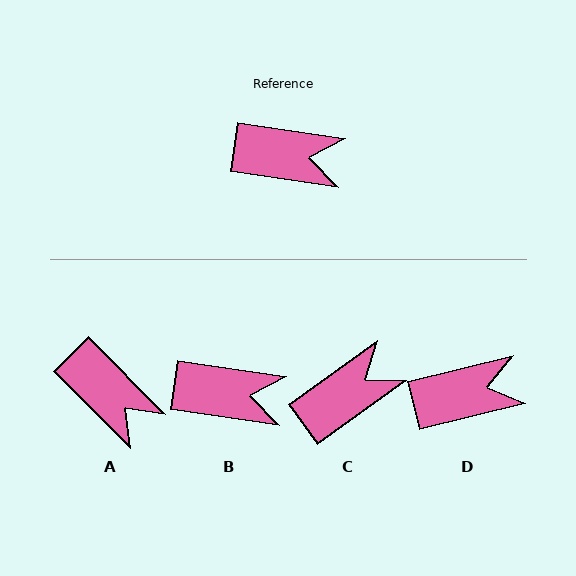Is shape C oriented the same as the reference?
No, it is off by about 44 degrees.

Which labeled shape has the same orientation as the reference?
B.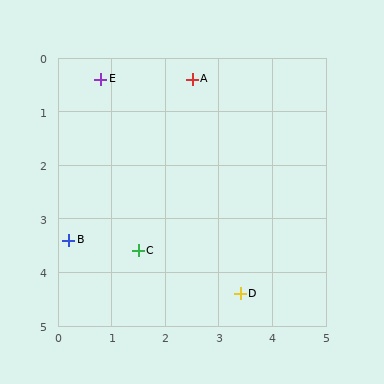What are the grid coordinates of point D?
Point D is at approximately (3.4, 4.4).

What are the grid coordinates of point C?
Point C is at approximately (1.5, 3.6).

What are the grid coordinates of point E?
Point E is at approximately (0.8, 0.4).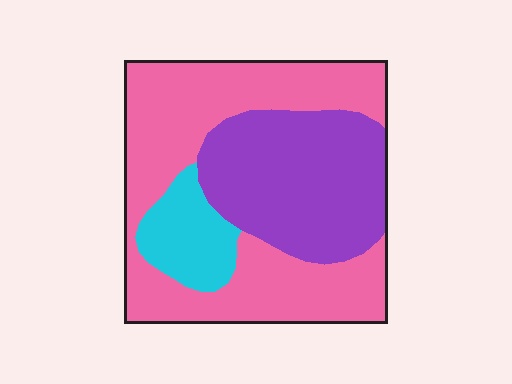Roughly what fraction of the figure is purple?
Purple takes up between a third and a half of the figure.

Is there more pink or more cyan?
Pink.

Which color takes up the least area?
Cyan, at roughly 10%.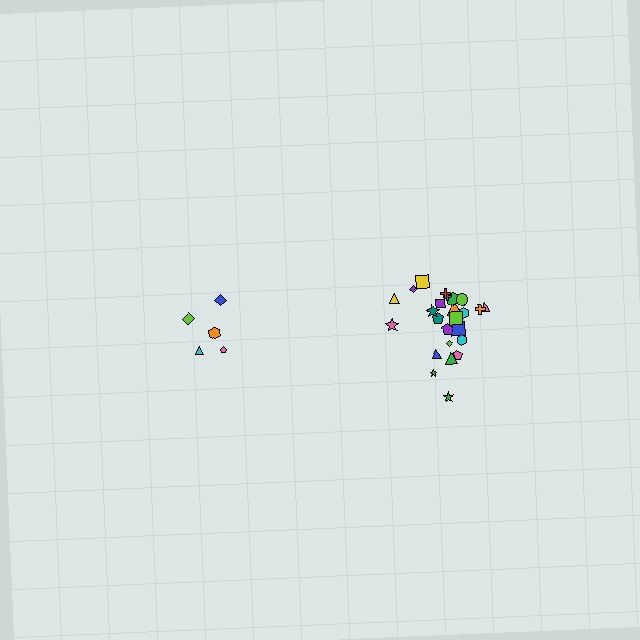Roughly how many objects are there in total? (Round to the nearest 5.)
Roughly 30 objects in total.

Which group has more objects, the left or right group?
The right group.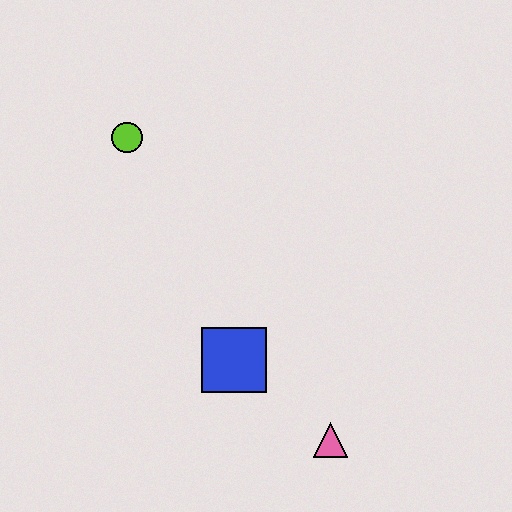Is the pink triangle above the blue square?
No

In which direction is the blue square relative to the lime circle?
The blue square is below the lime circle.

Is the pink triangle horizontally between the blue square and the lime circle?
No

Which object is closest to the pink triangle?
The blue square is closest to the pink triangle.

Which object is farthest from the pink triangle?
The lime circle is farthest from the pink triangle.